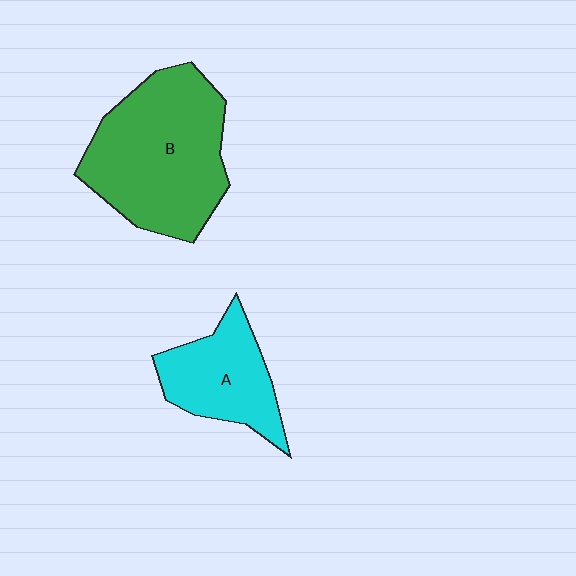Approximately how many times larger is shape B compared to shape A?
Approximately 1.8 times.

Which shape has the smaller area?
Shape A (cyan).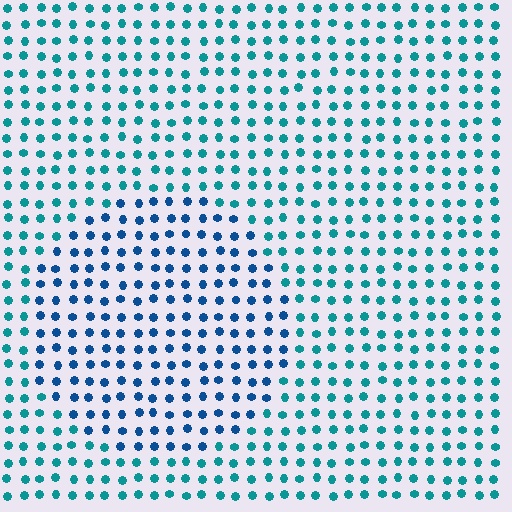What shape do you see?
I see a circle.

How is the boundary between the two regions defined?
The boundary is defined purely by a slight shift in hue (about 31 degrees). Spacing, size, and orientation are identical on both sides.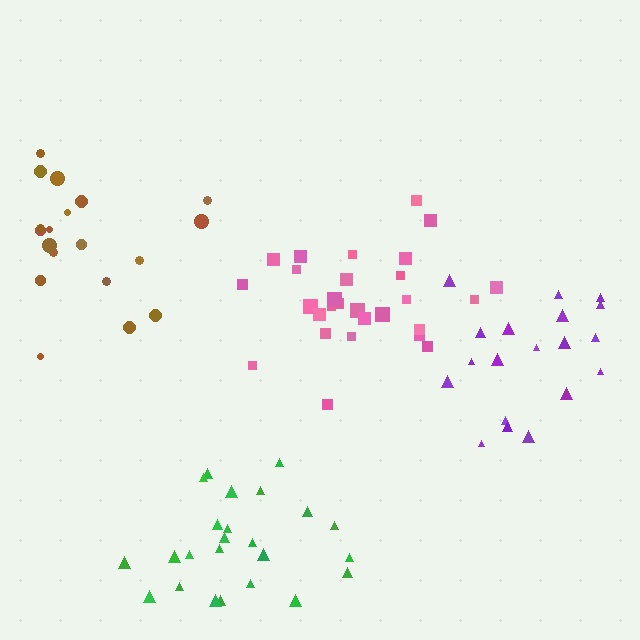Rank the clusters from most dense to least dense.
pink, purple, green, brown.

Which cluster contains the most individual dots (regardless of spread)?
Pink (28).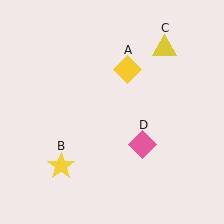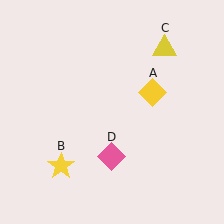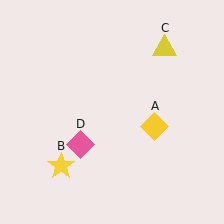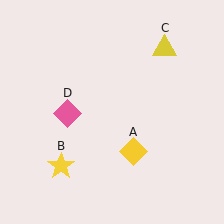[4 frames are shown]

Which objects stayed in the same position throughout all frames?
Yellow star (object B) and yellow triangle (object C) remained stationary.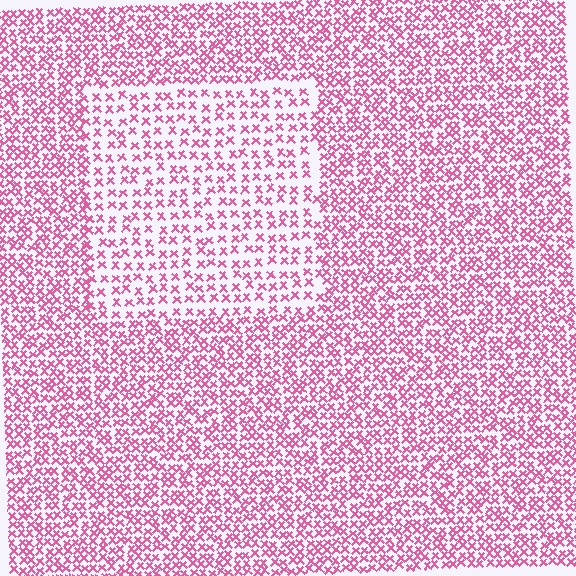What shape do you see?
I see a rectangle.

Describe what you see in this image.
The image contains small pink elements arranged at two different densities. A rectangle-shaped region is visible where the elements are less densely packed than the surrounding area.